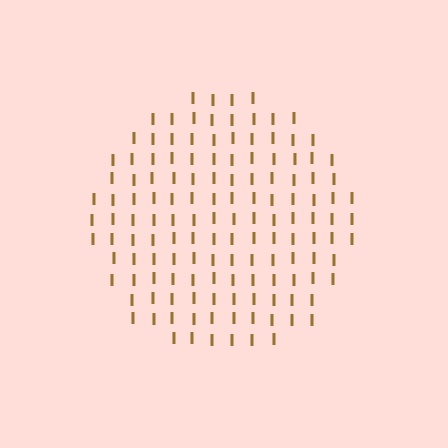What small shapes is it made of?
It is made of small letter I's.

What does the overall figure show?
The overall figure shows a circle.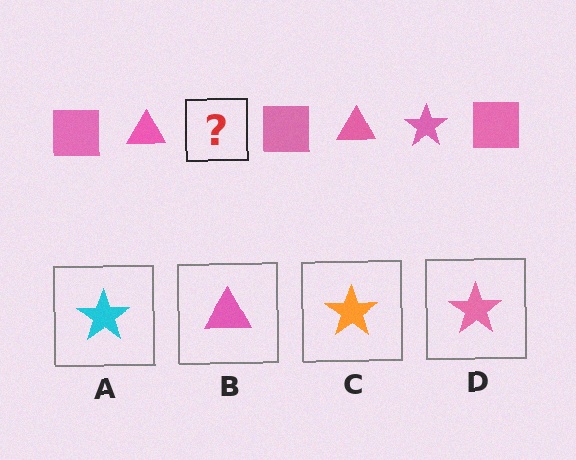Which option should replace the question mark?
Option D.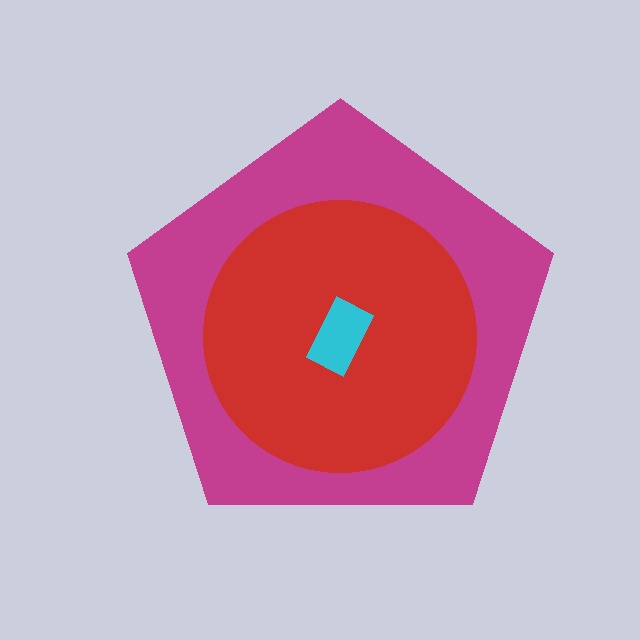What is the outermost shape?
The magenta pentagon.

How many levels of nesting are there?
3.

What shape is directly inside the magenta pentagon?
The red circle.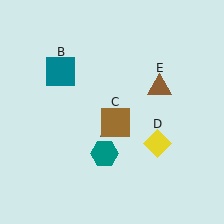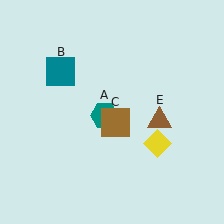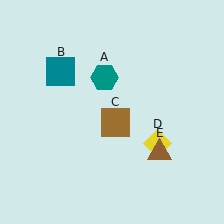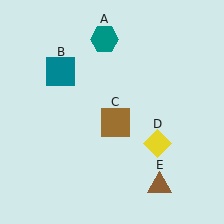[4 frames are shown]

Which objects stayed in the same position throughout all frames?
Teal square (object B) and brown square (object C) and yellow diamond (object D) remained stationary.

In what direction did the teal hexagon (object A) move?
The teal hexagon (object A) moved up.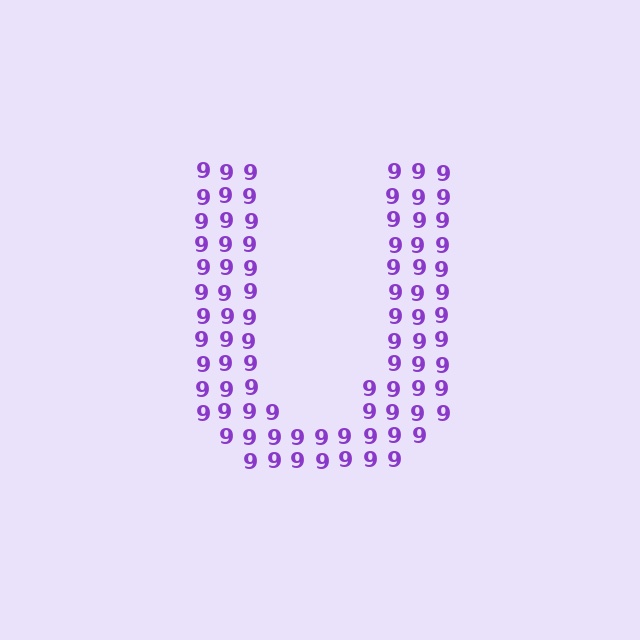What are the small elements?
The small elements are digit 9's.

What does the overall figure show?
The overall figure shows the letter U.